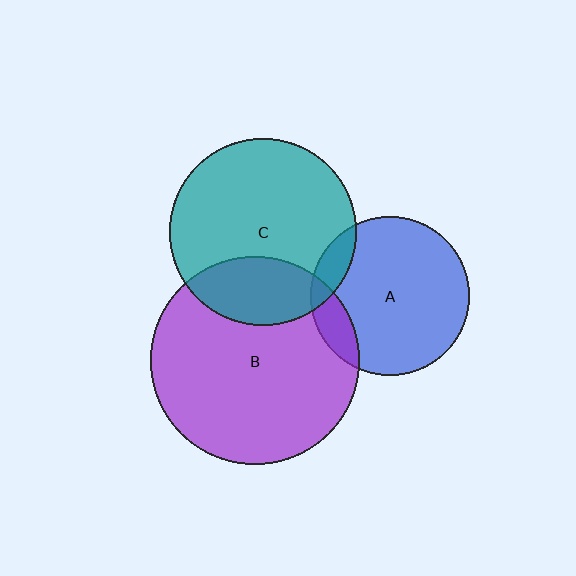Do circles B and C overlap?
Yes.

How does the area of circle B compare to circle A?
Approximately 1.7 times.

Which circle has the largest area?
Circle B (purple).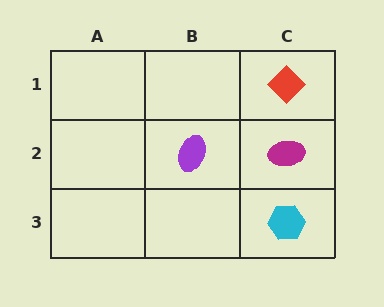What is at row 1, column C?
A red diamond.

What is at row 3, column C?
A cyan hexagon.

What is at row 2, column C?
A magenta ellipse.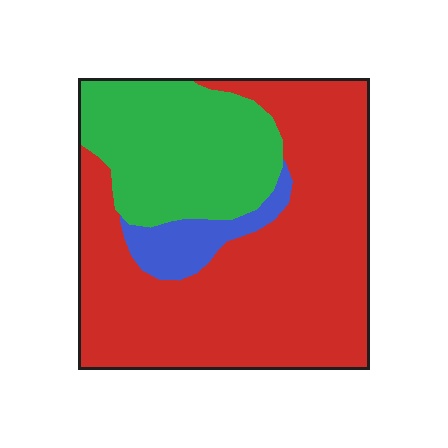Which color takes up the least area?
Blue, at roughly 10%.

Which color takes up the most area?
Red, at roughly 65%.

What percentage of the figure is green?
Green takes up about one quarter (1/4) of the figure.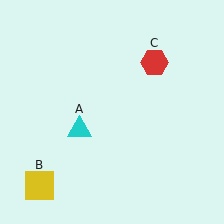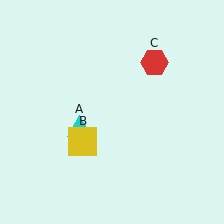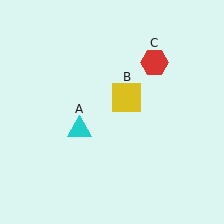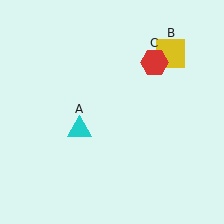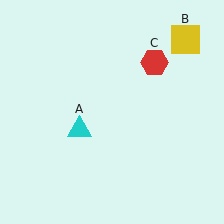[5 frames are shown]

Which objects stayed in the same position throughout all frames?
Cyan triangle (object A) and red hexagon (object C) remained stationary.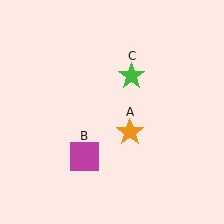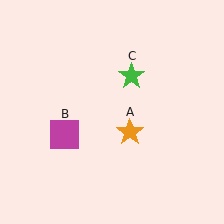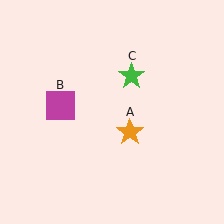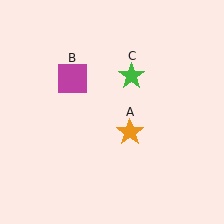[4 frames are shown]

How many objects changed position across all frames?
1 object changed position: magenta square (object B).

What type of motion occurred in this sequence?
The magenta square (object B) rotated clockwise around the center of the scene.